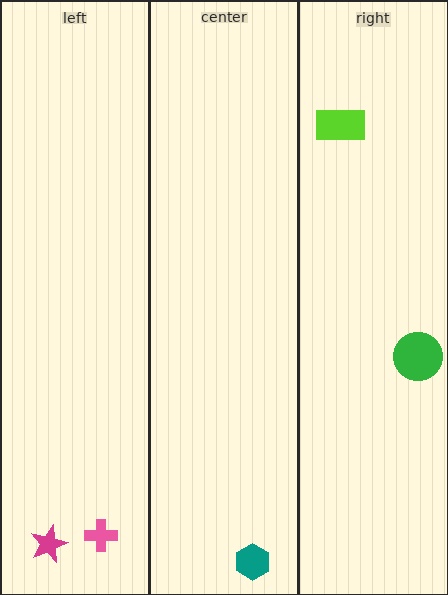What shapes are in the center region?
The teal hexagon.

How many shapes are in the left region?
2.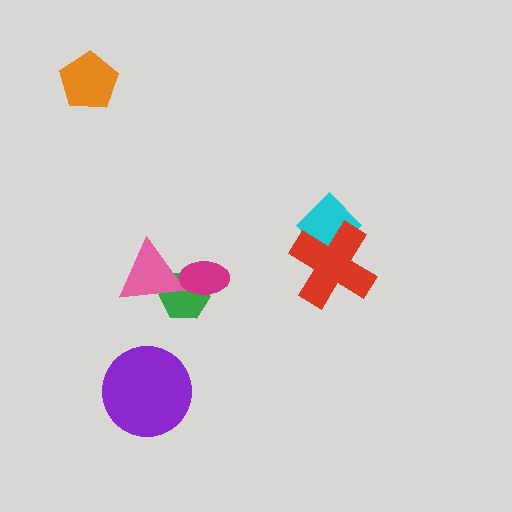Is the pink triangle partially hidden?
Yes, it is partially covered by another shape.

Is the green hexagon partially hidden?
Yes, it is partially covered by another shape.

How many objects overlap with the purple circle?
0 objects overlap with the purple circle.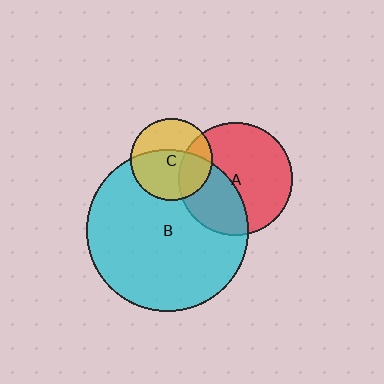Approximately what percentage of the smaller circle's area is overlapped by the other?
Approximately 40%.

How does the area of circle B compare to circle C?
Approximately 3.9 times.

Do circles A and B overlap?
Yes.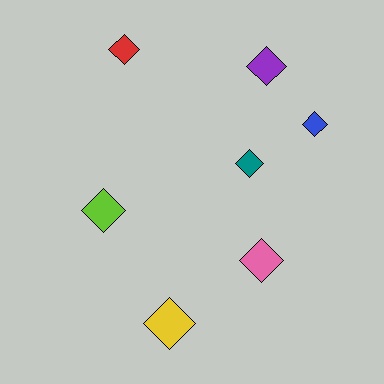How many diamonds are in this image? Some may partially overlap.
There are 7 diamonds.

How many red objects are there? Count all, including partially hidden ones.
There is 1 red object.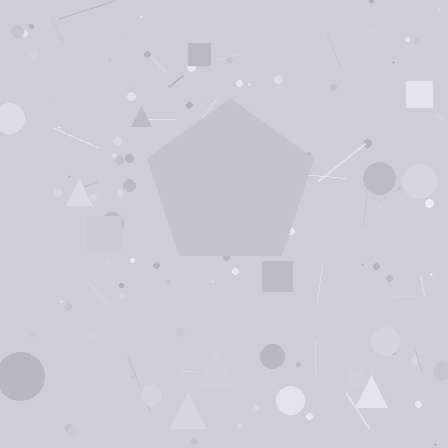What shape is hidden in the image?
A pentagon is hidden in the image.